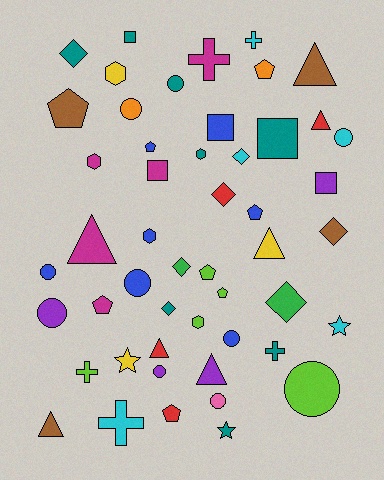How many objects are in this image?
There are 50 objects.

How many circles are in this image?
There are 10 circles.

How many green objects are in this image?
There are 2 green objects.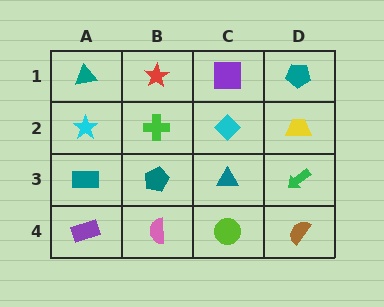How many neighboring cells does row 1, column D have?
2.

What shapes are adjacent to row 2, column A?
A teal triangle (row 1, column A), a teal rectangle (row 3, column A), a green cross (row 2, column B).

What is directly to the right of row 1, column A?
A red star.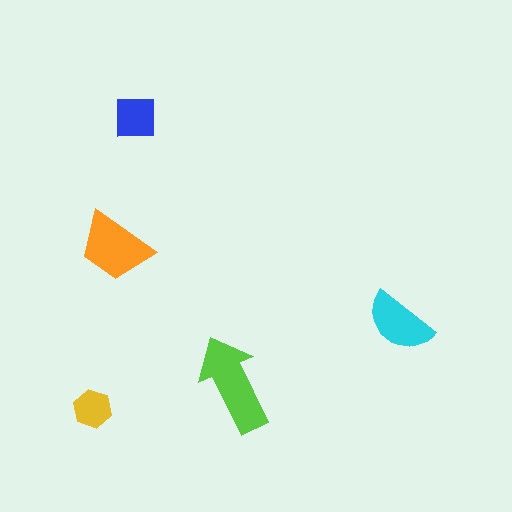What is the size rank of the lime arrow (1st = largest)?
1st.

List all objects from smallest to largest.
The yellow hexagon, the blue square, the cyan semicircle, the orange trapezoid, the lime arrow.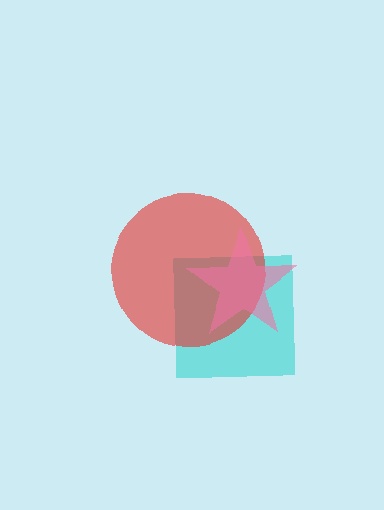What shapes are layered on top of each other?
The layered shapes are: a cyan square, a red circle, a pink star.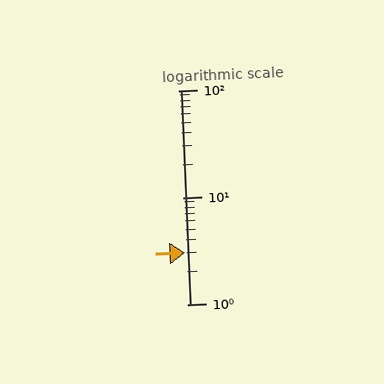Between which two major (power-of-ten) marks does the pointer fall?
The pointer is between 1 and 10.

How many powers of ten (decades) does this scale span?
The scale spans 2 decades, from 1 to 100.